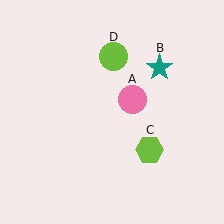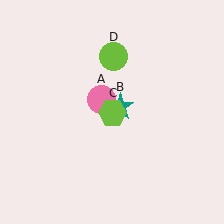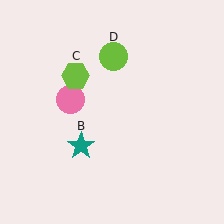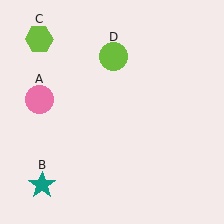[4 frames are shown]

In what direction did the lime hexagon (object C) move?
The lime hexagon (object C) moved up and to the left.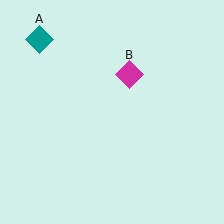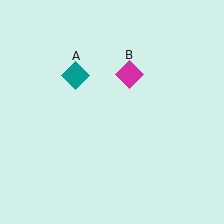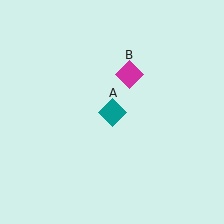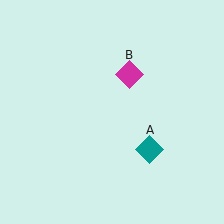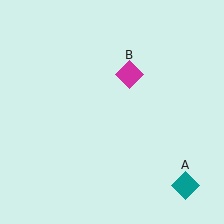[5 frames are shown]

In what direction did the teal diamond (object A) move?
The teal diamond (object A) moved down and to the right.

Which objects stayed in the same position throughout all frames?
Magenta diamond (object B) remained stationary.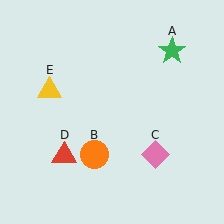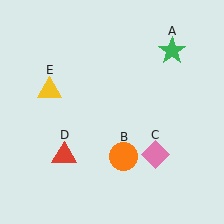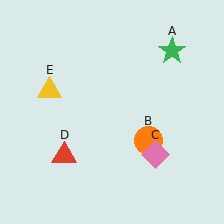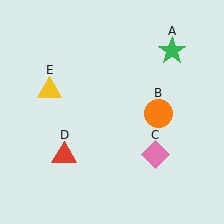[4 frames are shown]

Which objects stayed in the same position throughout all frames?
Green star (object A) and pink diamond (object C) and red triangle (object D) and yellow triangle (object E) remained stationary.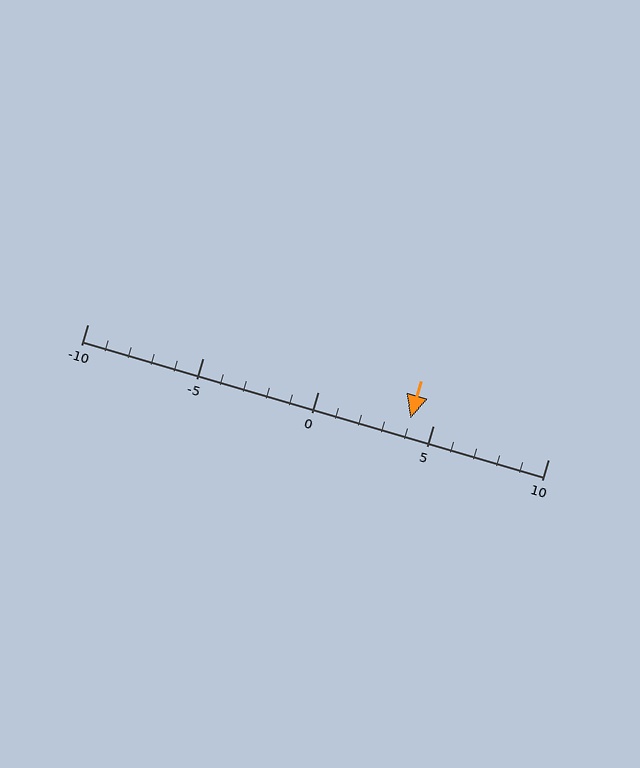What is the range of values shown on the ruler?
The ruler shows values from -10 to 10.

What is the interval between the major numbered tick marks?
The major tick marks are spaced 5 units apart.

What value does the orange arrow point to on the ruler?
The orange arrow points to approximately 4.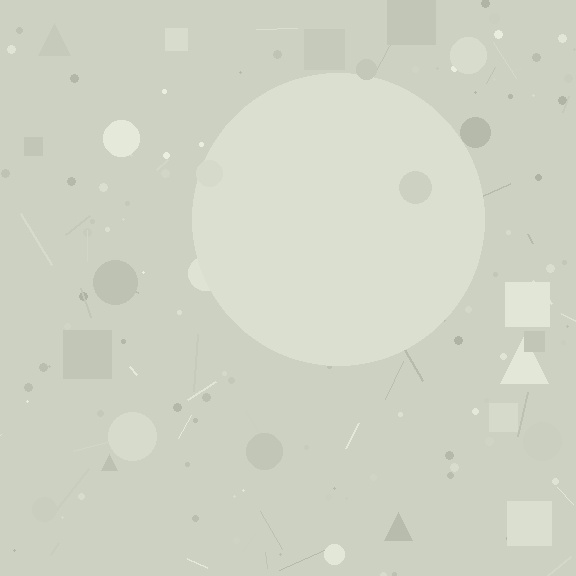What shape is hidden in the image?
A circle is hidden in the image.